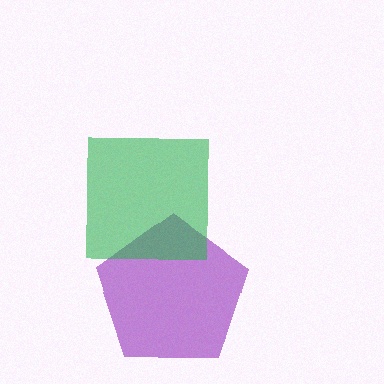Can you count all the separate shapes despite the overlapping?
Yes, there are 2 separate shapes.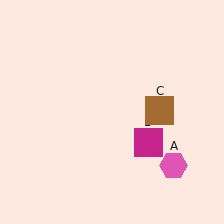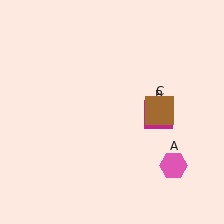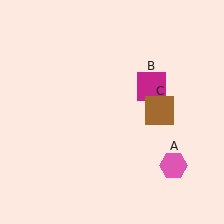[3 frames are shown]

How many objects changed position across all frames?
1 object changed position: magenta square (object B).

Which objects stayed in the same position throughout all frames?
Pink hexagon (object A) and brown square (object C) remained stationary.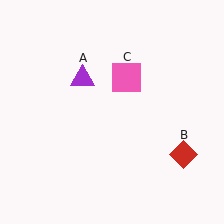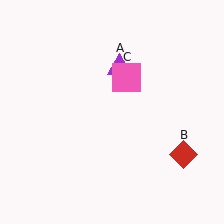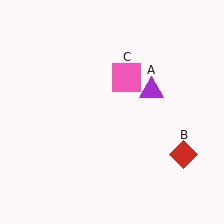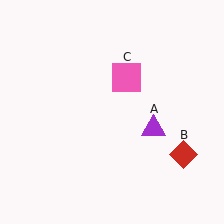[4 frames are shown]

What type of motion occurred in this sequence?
The purple triangle (object A) rotated clockwise around the center of the scene.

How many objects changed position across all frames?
1 object changed position: purple triangle (object A).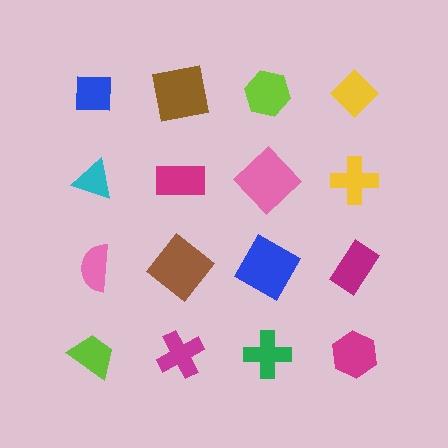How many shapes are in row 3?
4 shapes.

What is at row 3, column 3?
A blue square.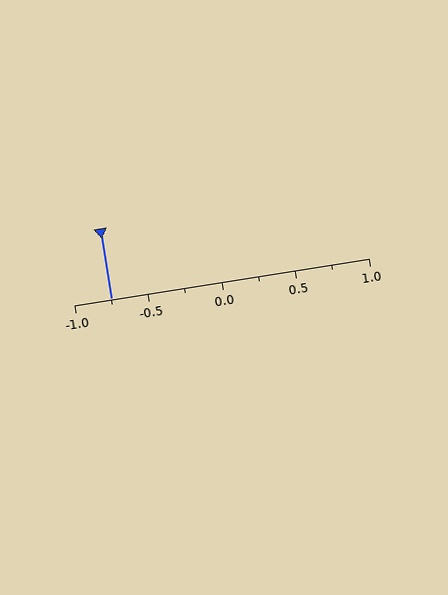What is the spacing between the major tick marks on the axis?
The major ticks are spaced 0.5 apart.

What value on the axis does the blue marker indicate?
The marker indicates approximately -0.75.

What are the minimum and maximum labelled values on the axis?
The axis runs from -1.0 to 1.0.